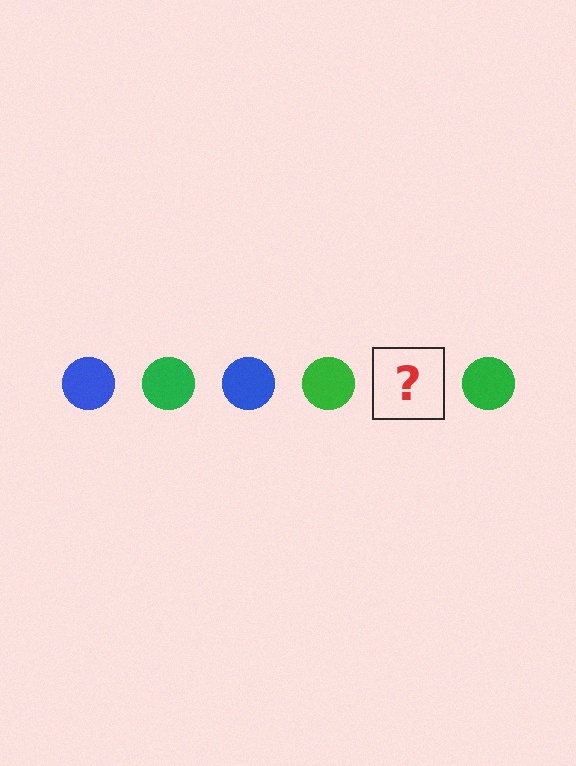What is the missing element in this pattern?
The missing element is a blue circle.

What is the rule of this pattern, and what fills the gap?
The rule is that the pattern cycles through blue, green circles. The gap should be filled with a blue circle.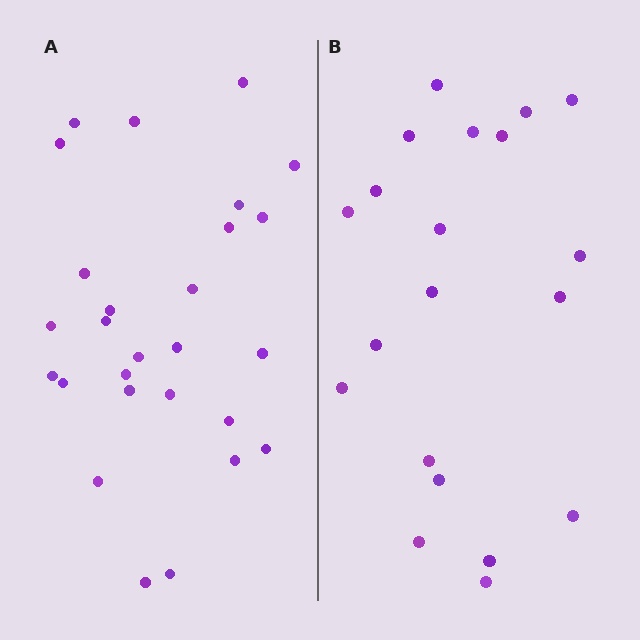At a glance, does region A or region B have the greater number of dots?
Region A (the left region) has more dots.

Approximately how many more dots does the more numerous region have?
Region A has roughly 8 or so more dots than region B.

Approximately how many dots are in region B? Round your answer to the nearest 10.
About 20 dots.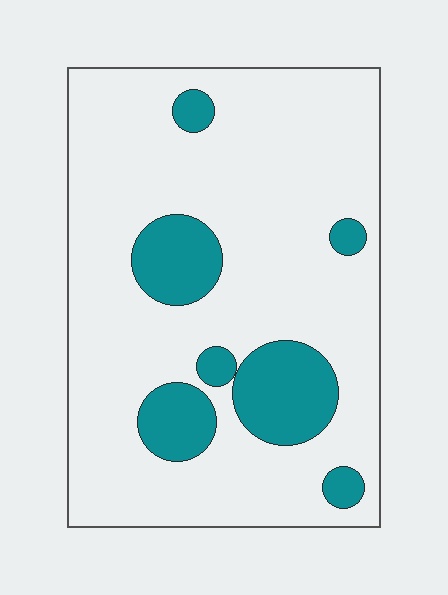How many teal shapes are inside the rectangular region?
7.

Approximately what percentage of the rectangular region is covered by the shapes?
Approximately 20%.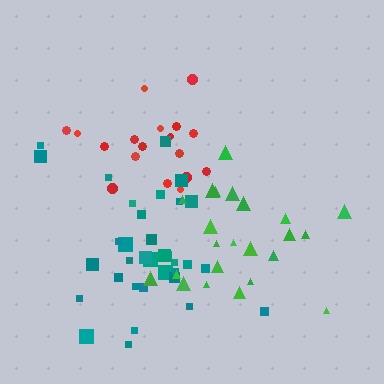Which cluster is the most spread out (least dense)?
Green.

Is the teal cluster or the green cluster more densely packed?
Teal.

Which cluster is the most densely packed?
Red.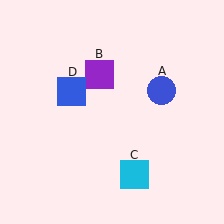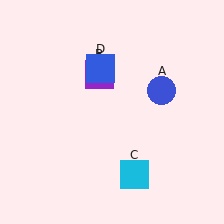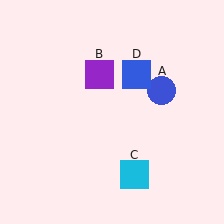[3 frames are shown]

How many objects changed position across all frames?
1 object changed position: blue square (object D).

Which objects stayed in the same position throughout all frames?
Blue circle (object A) and purple square (object B) and cyan square (object C) remained stationary.